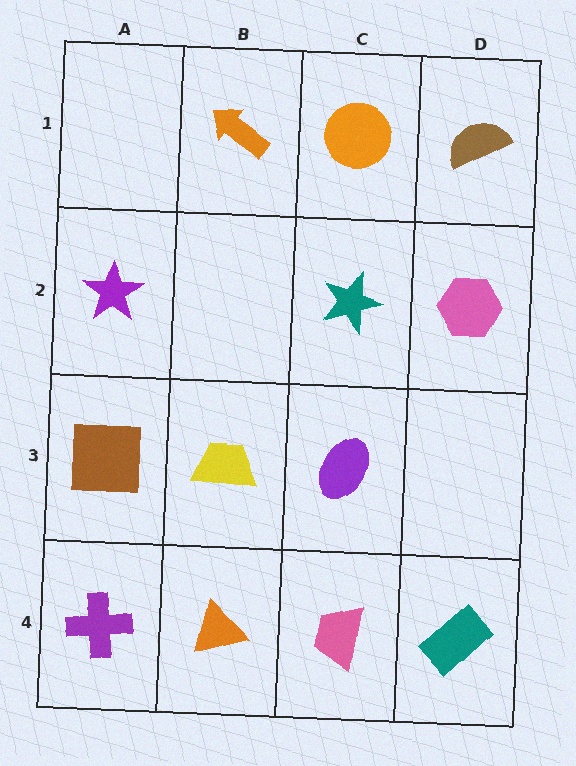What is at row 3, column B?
A yellow trapezoid.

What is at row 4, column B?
An orange triangle.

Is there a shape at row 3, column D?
No, that cell is empty.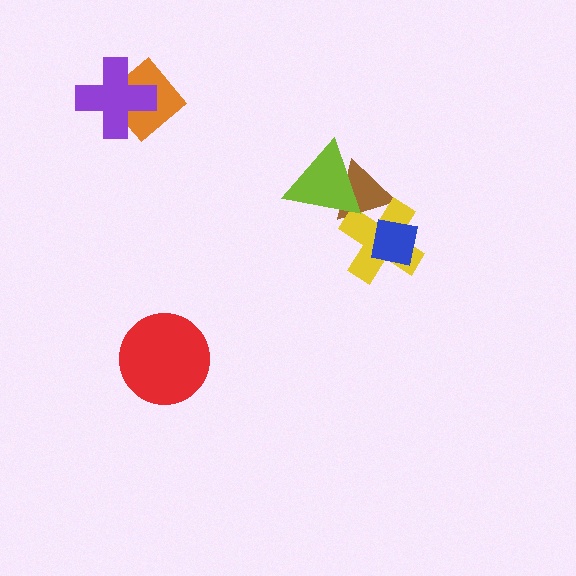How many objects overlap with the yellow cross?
3 objects overlap with the yellow cross.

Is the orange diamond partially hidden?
Yes, it is partially covered by another shape.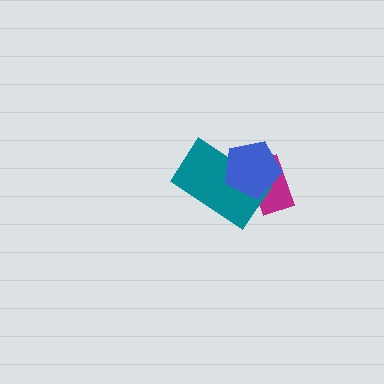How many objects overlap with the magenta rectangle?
2 objects overlap with the magenta rectangle.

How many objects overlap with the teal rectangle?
2 objects overlap with the teal rectangle.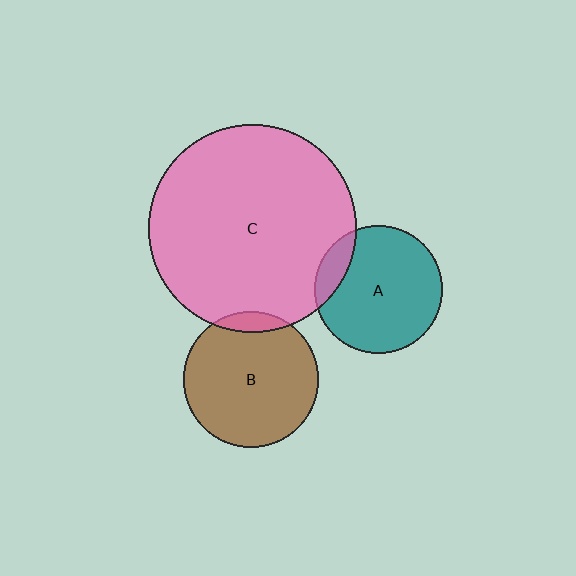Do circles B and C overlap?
Yes.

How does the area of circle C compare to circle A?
Approximately 2.6 times.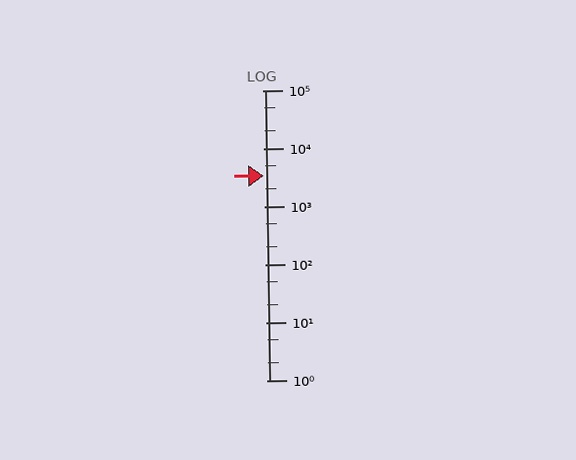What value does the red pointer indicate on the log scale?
The pointer indicates approximately 3400.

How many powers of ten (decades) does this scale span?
The scale spans 5 decades, from 1 to 100000.